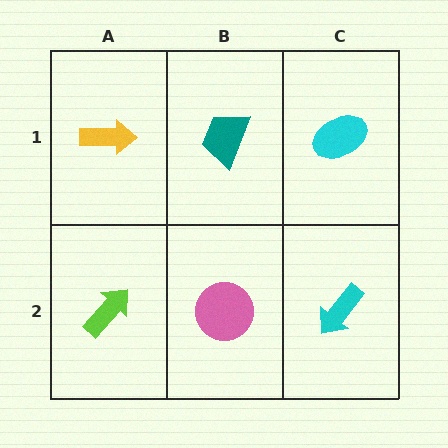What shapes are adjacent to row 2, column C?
A cyan ellipse (row 1, column C), a pink circle (row 2, column B).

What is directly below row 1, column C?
A cyan arrow.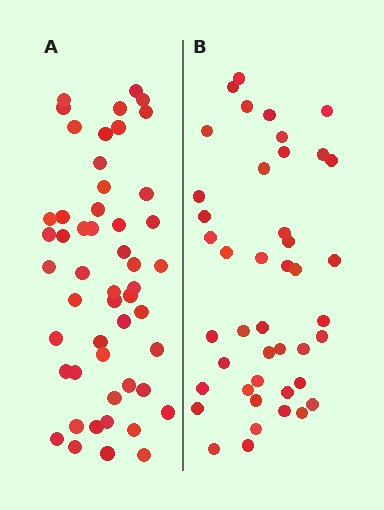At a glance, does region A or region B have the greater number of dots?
Region A (the left region) has more dots.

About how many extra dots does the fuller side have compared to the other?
Region A has roughly 8 or so more dots than region B.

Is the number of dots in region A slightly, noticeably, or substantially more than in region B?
Region A has only slightly more — the two regions are fairly close. The ratio is roughly 1.2 to 1.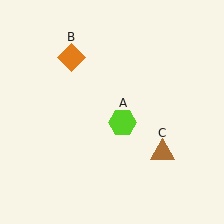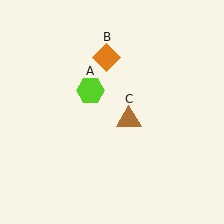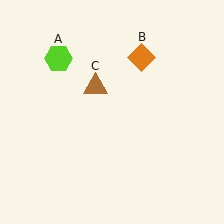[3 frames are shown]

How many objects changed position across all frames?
3 objects changed position: lime hexagon (object A), orange diamond (object B), brown triangle (object C).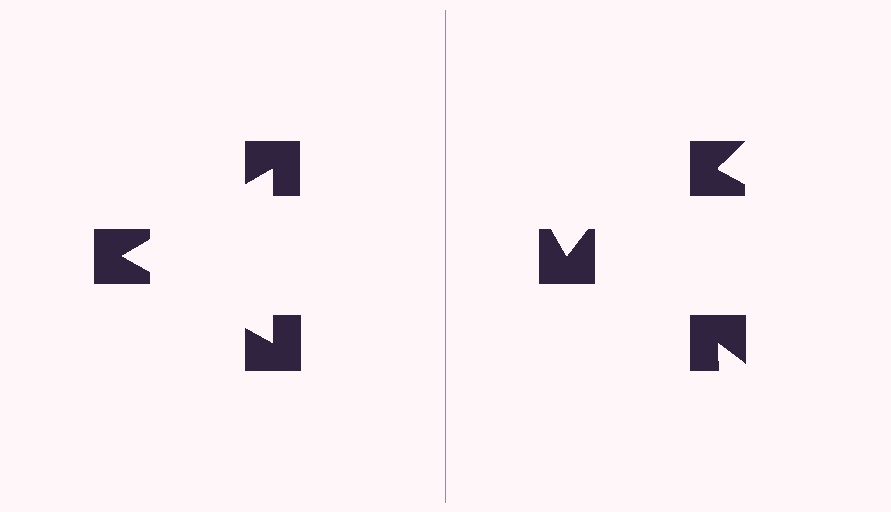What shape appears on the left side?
An illusory triangle.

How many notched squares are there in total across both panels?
6 — 3 on each side.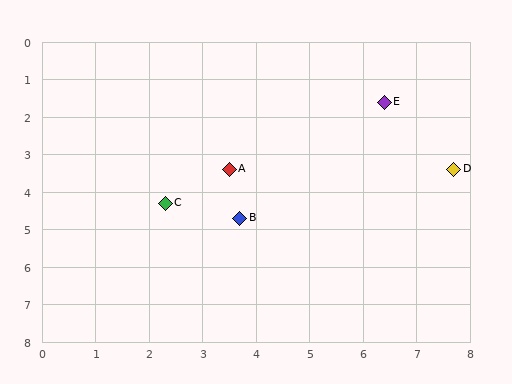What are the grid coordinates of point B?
Point B is at approximately (3.7, 4.7).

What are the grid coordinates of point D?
Point D is at approximately (7.7, 3.4).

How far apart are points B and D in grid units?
Points B and D are about 4.2 grid units apart.